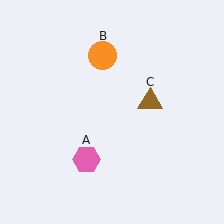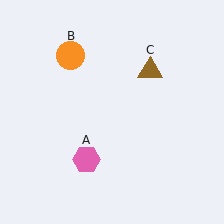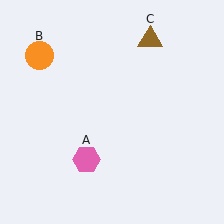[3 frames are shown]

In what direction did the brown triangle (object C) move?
The brown triangle (object C) moved up.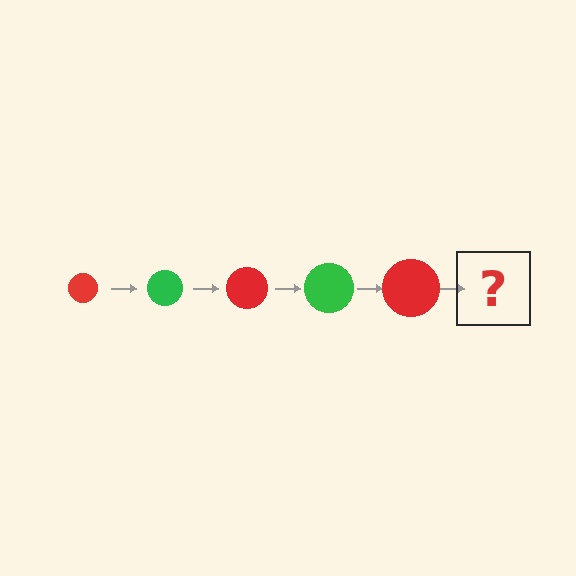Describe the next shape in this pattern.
It should be a green circle, larger than the previous one.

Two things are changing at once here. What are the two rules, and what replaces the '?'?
The two rules are that the circle grows larger each step and the color cycles through red and green. The '?' should be a green circle, larger than the previous one.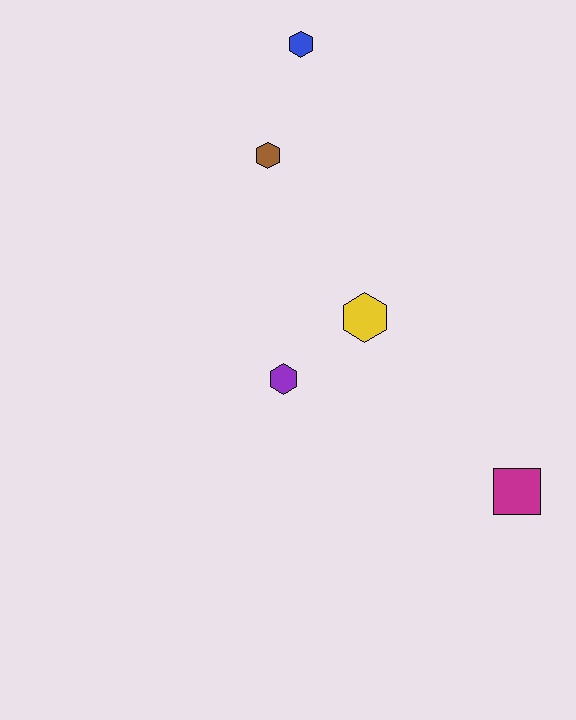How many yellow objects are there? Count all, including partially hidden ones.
There is 1 yellow object.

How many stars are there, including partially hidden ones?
There are no stars.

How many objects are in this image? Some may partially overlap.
There are 5 objects.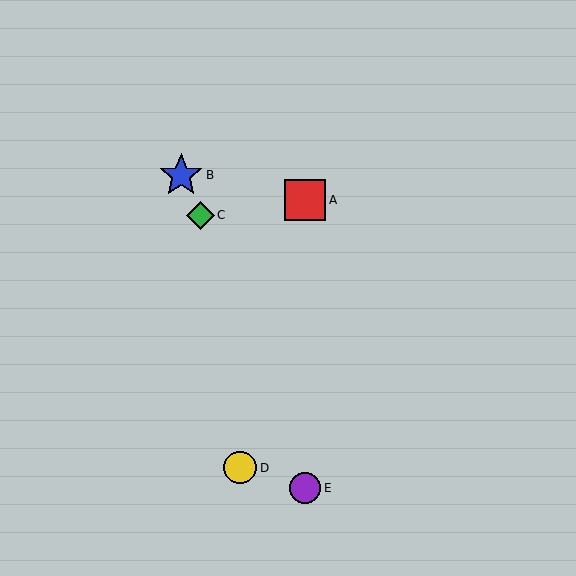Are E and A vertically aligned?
Yes, both are at x≈305.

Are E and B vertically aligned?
No, E is at x≈305 and B is at x≈181.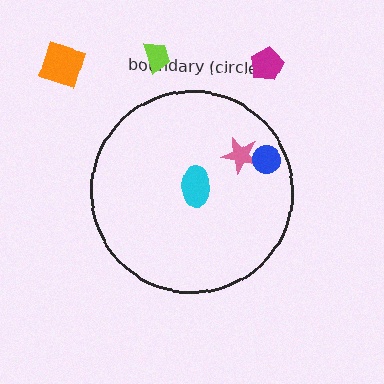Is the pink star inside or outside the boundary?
Inside.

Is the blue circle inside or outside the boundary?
Inside.